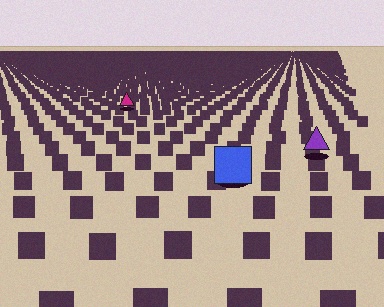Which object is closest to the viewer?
The blue square is closest. The texture marks near it are larger and more spread out.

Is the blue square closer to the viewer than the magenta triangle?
Yes. The blue square is closer — you can tell from the texture gradient: the ground texture is coarser near it.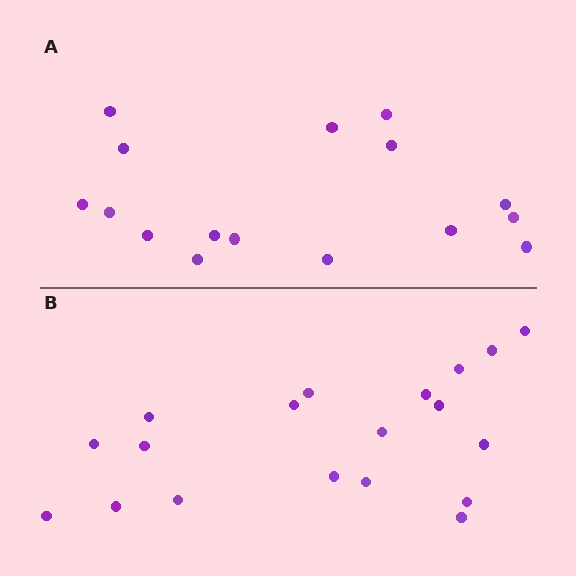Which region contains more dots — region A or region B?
Region B (the bottom region) has more dots.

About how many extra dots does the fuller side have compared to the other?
Region B has just a few more — roughly 2 or 3 more dots than region A.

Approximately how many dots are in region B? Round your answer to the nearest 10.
About 20 dots. (The exact count is 19, which rounds to 20.)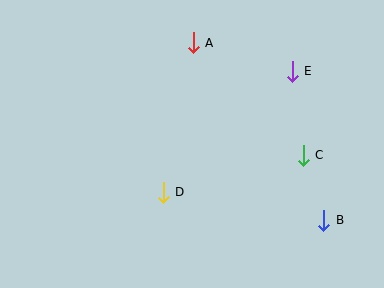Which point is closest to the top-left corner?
Point A is closest to the top-left corner.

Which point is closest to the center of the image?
Point D at (163, 192) is closest to the center.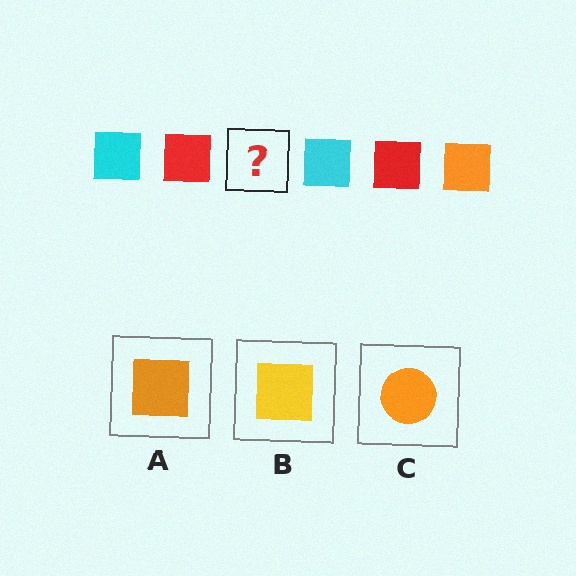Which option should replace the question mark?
Option A.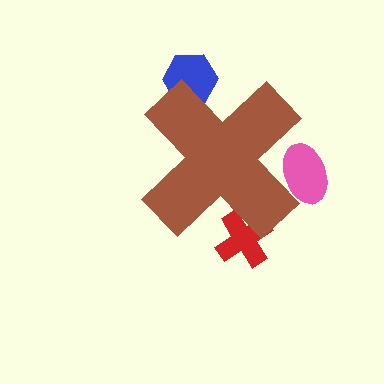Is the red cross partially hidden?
Yes, the red cross is partially hidden behind the brown cross.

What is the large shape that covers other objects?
A brown cross.